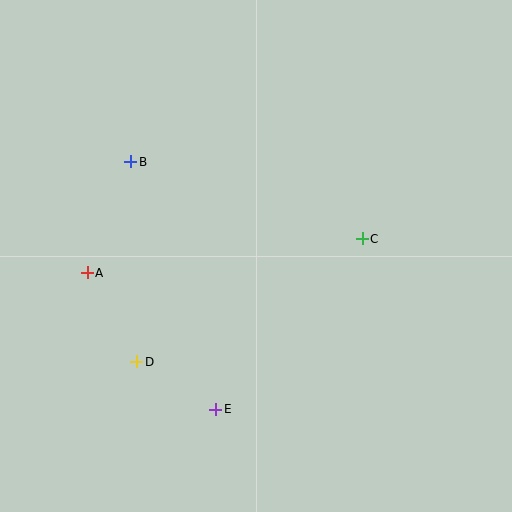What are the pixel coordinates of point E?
Point E is at (216, 409).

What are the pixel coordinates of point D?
Point D is at (137, 362).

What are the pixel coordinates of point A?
Point A is at (87, 273).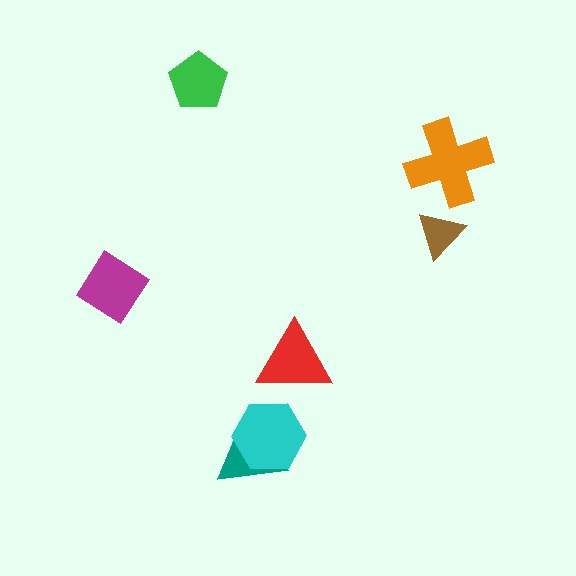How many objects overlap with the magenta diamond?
0 objects overlap with the magenta diamond.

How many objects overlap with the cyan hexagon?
1 object overlaps with the cyan hexagon.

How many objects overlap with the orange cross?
0 objects overlap with the orange cross.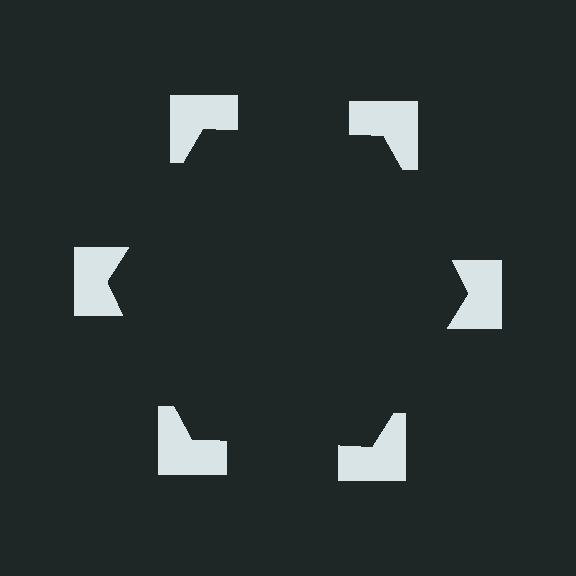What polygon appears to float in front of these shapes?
An illusory hexagon — its edges are inferred from the aligned wedge cuts in the notched squares, not physically drawn.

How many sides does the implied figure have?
6 sides.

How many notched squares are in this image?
There are 6 — one at each vertex of the illusory hexagon.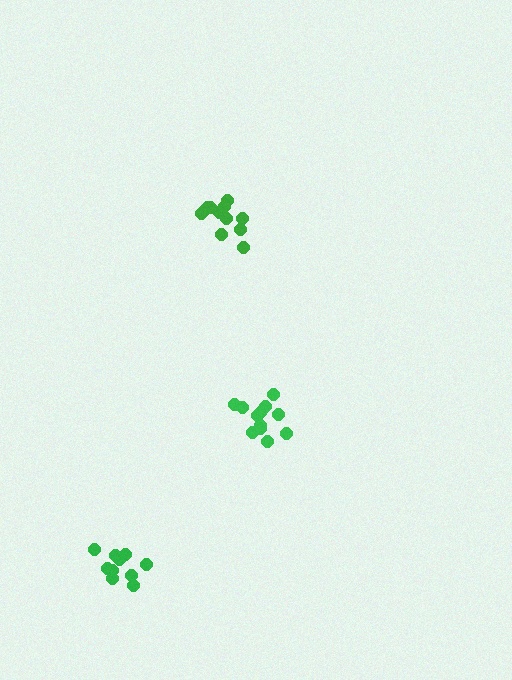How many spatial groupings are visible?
There are 3 spatial groupings.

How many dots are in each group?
Group 1: 12 dots, Group 2: 10 dots, Group 3: 12 dots (34 total).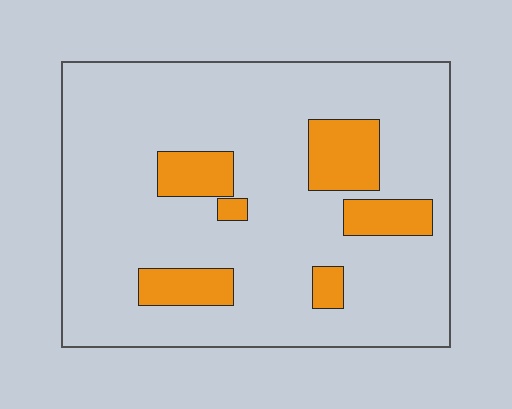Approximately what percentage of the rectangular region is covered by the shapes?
Approximately 15%.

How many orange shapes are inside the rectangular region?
6.